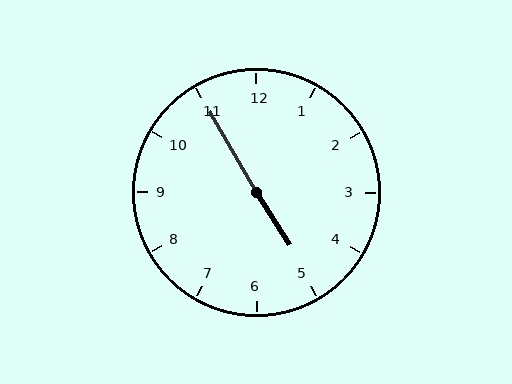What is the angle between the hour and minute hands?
Approximately 178 degrees.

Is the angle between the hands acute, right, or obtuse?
It is obtuse.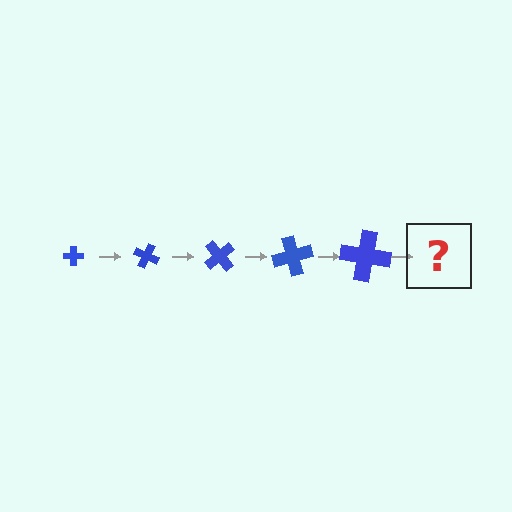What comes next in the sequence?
The next element should be a cross, larger than the previous one and rotated 125 degrees from the start.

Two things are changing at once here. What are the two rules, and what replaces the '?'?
The two rules are that the cross grows larger each step and it rotates 25 degrees each step. The '?' should be a cross, larger than the previous one and rotated 125 degrees from the start.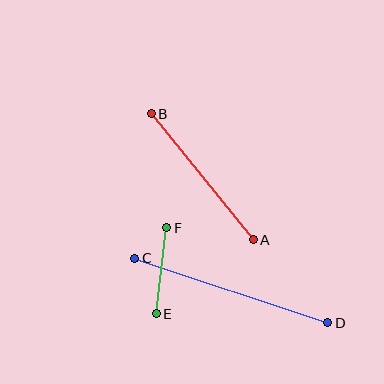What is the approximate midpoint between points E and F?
The midpoint is at approximately (161, 271) pixels.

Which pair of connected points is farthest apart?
Points C and D are farthest apart.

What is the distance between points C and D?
The distance is approximately 204 pixels.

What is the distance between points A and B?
The distance is approximately 162 pixels.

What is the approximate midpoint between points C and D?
The midpoint is at approximately (231, 291) pixels.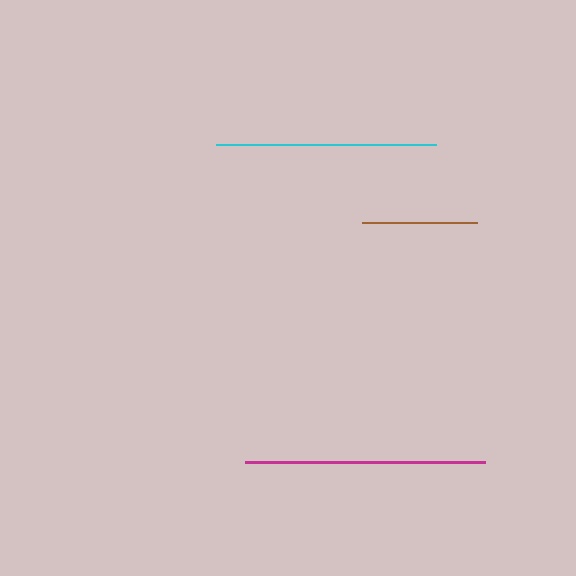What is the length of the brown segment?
The brown segment is approximately 115 pixels long.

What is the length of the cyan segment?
The cyan segment is approximately 220 pixels long.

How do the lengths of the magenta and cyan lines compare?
The magenta and cyan lines are approximately the same length.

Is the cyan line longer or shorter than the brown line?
The cyan line is longer than the brown line.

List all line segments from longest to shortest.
From longest to shortest: magenta, cyan, brown.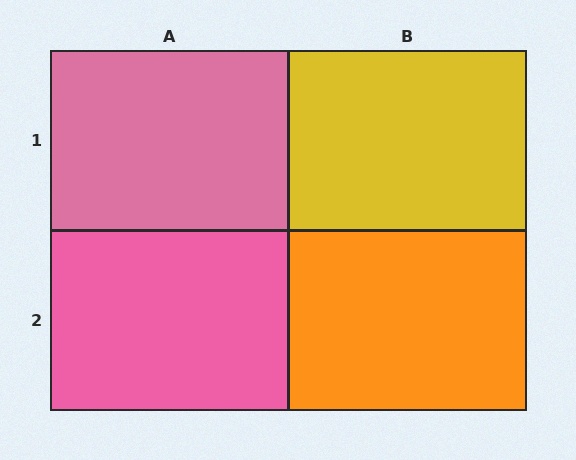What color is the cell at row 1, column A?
Pink.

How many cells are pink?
2 cells are pink.